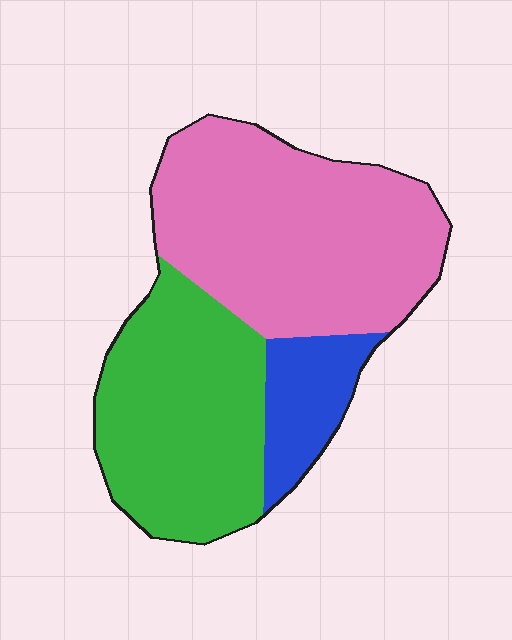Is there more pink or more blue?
Pink.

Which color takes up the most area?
Pink, at roughly 50%.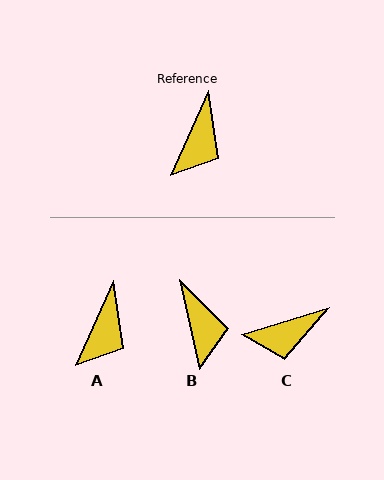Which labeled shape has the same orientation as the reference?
A.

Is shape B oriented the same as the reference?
No, it is off by about 36 degrees.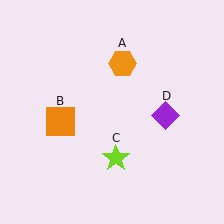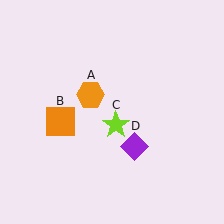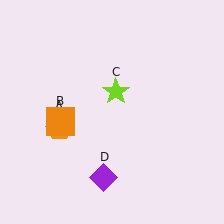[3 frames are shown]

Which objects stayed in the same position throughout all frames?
Orange square (object B) remained stationary.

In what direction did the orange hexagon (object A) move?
The orange hexagon (object A) moved down and to the left.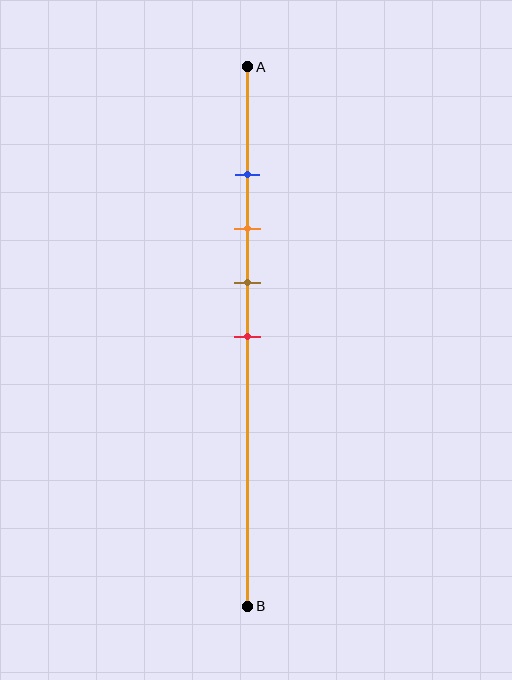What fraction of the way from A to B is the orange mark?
The orange mark is approximately 30% (0.3) of the way from A to B.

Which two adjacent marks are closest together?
The blue and orange marks are the closest adjacent pair.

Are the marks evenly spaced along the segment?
Yes, the marks are approximately evenly spaced.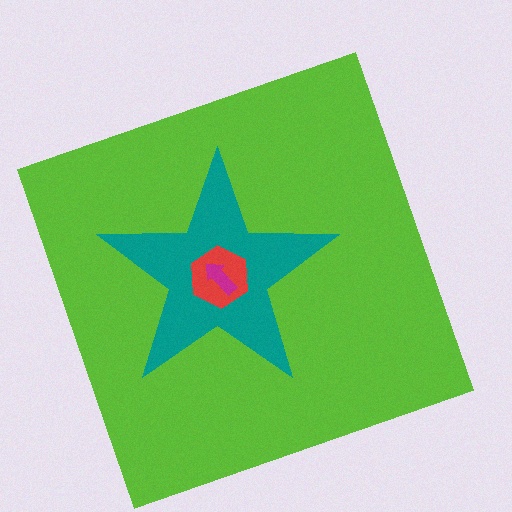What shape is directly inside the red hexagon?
The magenta arrow.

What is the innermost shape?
The magenta arrow.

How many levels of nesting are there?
4.